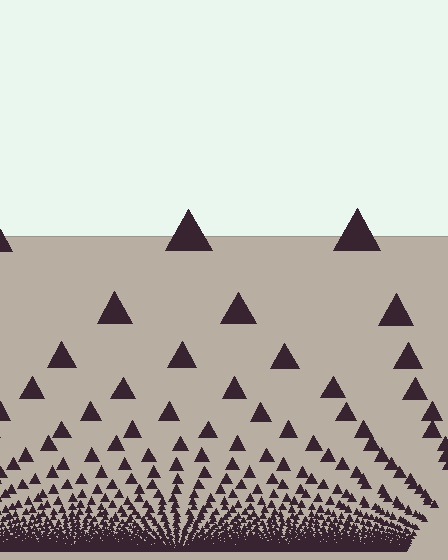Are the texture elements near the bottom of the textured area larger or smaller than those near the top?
Smaller. The gradient is inverted — elements near the bottom are smaller and denser.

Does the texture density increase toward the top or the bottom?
Density increases toward the bottom.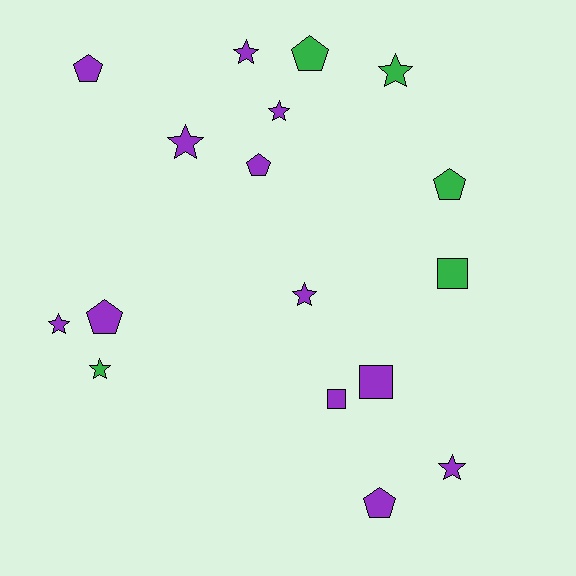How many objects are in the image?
There are 17 objects.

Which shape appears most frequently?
Star, with 8 objects.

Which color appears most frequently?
Purple, with 12 objects.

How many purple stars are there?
There are 6 purple stars.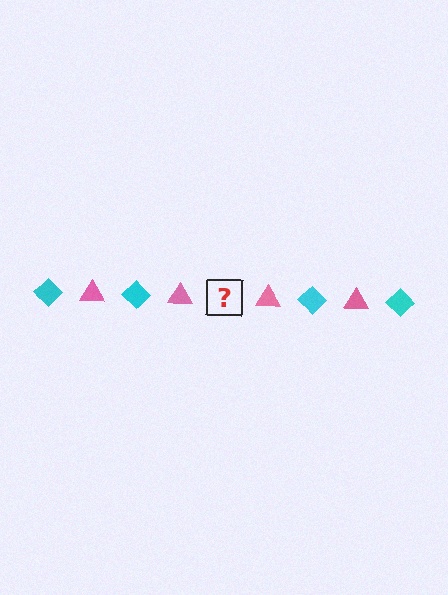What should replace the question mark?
The question mark should be replaced with a cyan diamond.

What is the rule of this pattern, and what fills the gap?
The rule is that the pattern alternates between cyan diamond and pink triangle. The gap should be filled with a cyan diamond.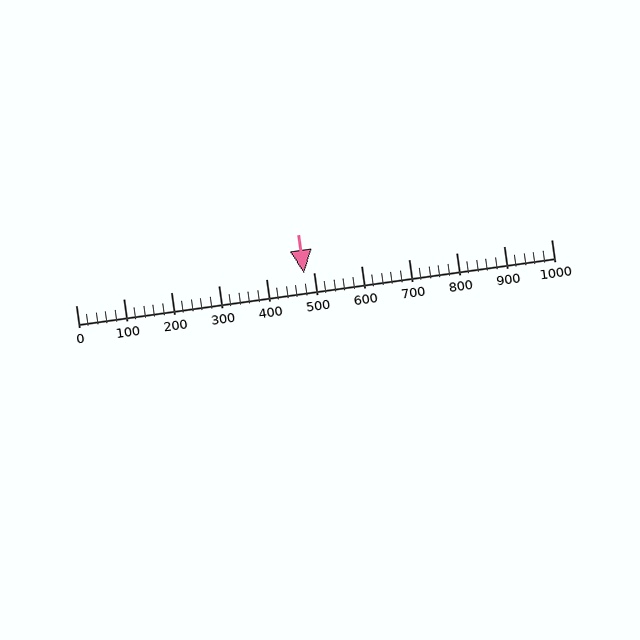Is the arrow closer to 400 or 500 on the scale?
The arrow is closer to 500.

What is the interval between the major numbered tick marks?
The major tick marks are spaced 100 units apart.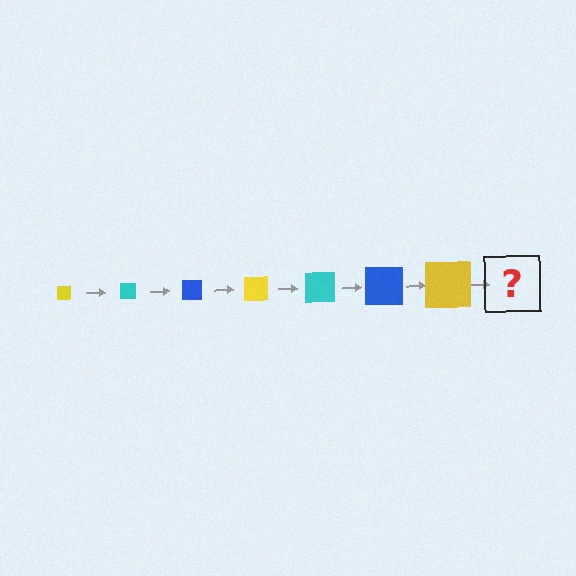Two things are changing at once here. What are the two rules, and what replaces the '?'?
The two rules are that the square grows larger each step and the color cycles through yellow, cyan, and blue. The '?' should be a cyan square, larger than the previous one.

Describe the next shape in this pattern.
It should be a cyan square, larger than the previous one.